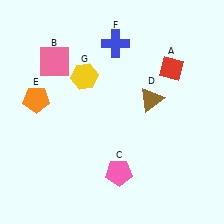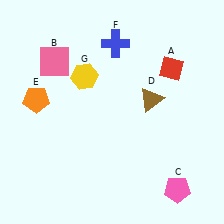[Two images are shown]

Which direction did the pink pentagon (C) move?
The pink pentagon (C) moved right.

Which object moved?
The pink pentagon (C) moved right.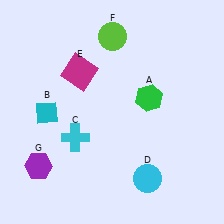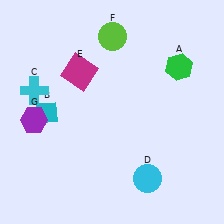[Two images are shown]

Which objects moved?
The objects that moved are: the green hexagon (A), the cyan cross (C), the purple hexagon (G).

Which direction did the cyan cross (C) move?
The cyan cross (C) moved up.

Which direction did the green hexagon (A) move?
The green hexagon (A) moved up.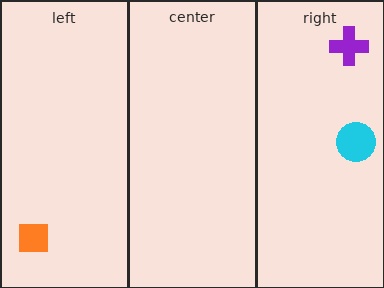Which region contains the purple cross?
The right region.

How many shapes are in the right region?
2.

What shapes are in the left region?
The orange square.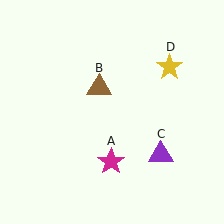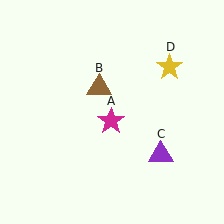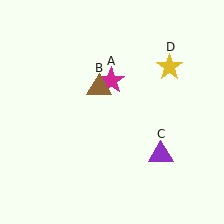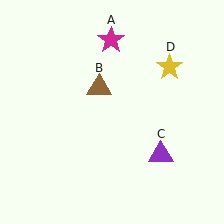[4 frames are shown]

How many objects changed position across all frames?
1 object changed position: magenta star (object A).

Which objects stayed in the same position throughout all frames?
Brown triangle (object B) and purple triangle (object C) and yellow star (object D) remained stationary.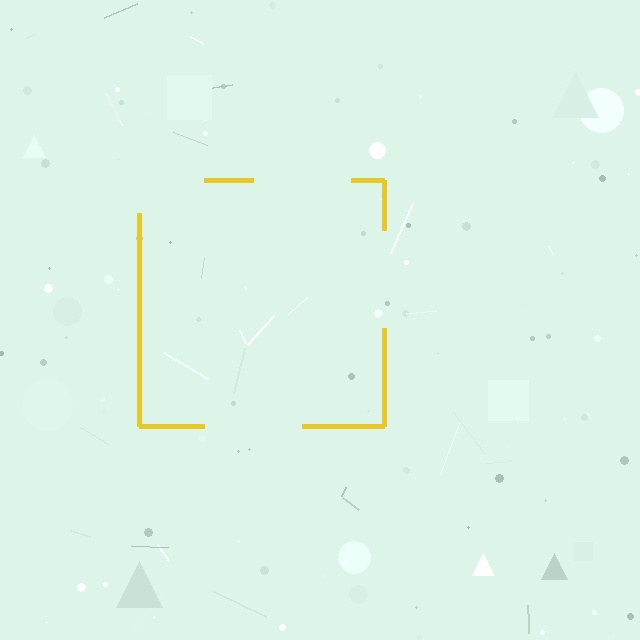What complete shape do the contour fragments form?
The contour fragments form a square.